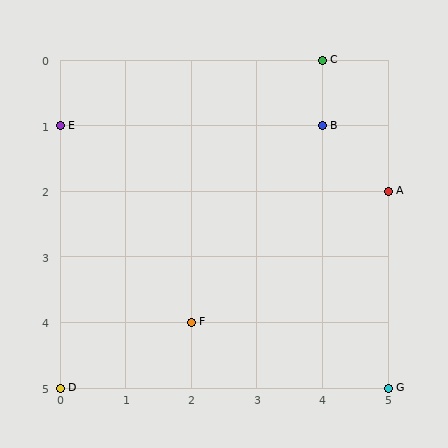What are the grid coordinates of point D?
Point D is at grid coordinates (0, 5).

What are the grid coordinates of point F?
Point F is at grid coordinates (2, 4).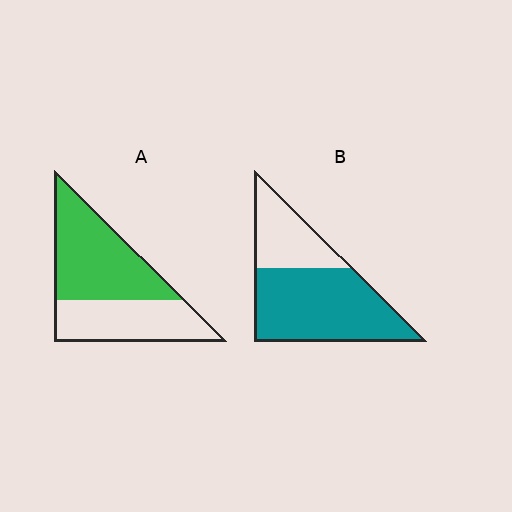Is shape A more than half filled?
Yes.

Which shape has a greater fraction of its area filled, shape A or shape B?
Shape B.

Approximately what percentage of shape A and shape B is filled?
A is approximately 55% and B is approximately 70%.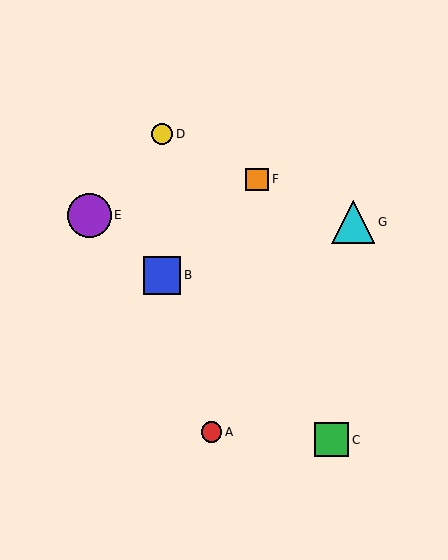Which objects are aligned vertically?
Objects B, D are aligned vertically.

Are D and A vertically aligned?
No, D is at x≈162 and A is at x≈212.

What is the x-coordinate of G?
Object G is at x≈353.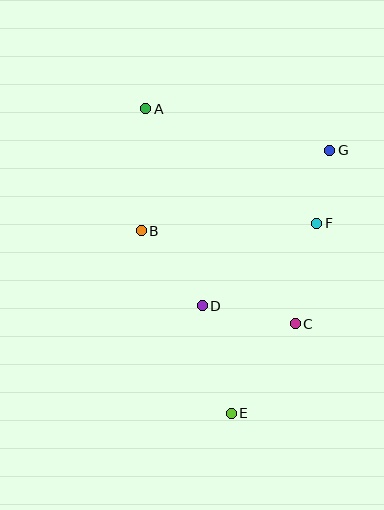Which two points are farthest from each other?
Points A and E are farthest from each other.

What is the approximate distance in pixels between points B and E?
The distance between B and E is approximately 203 pixels.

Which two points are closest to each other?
Points F and G are closest to each other.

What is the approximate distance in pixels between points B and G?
The distance between B and G is approximately 205 pixels.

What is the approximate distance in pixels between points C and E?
The distance between C and E is approximately 110 pixels.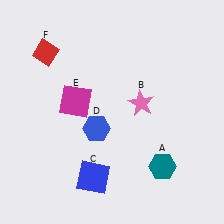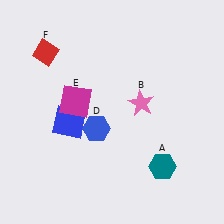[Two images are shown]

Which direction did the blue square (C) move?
The blue square (C) moved up.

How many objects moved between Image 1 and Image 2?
1 object moved between the two images.